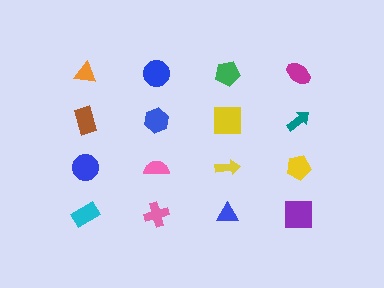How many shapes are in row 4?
4 shapes.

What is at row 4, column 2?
A pink cross.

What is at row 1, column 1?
An orange triangle.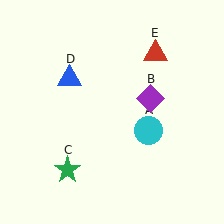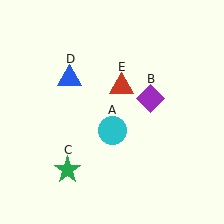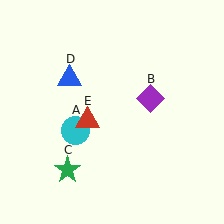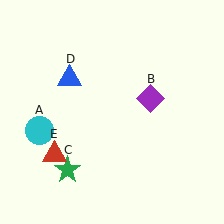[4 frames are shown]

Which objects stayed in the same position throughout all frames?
Purple diamond (object B) and green star (object C) and blue triangle (object D) remained stationary.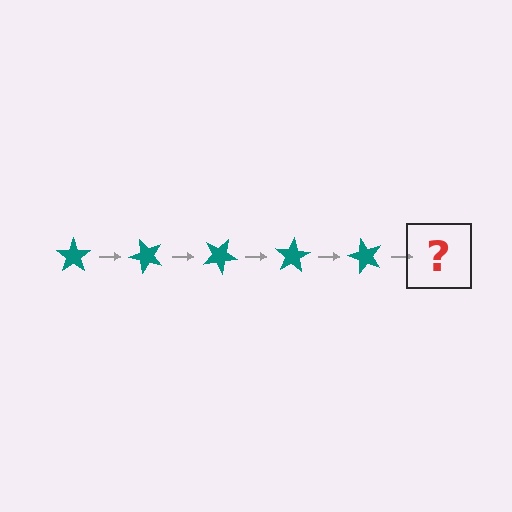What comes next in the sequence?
The next element should be a teal star rotated 250 degrees.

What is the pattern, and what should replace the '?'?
The pattern is that the star rotates 50 degrees each step. The '?' should be a teal star rotated 250 degrees.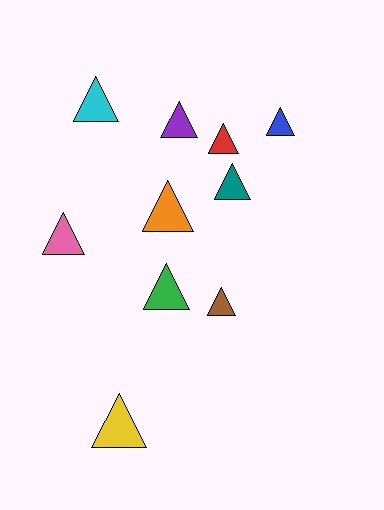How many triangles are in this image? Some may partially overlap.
There are 10 triangles.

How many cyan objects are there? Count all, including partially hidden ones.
There is 1 cyan object.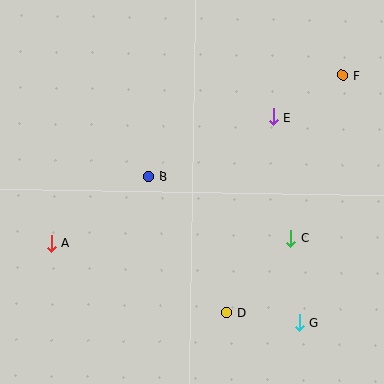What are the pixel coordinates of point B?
Point B is at (149, 177).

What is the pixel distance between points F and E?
The distance between F and E is 81 pixels.